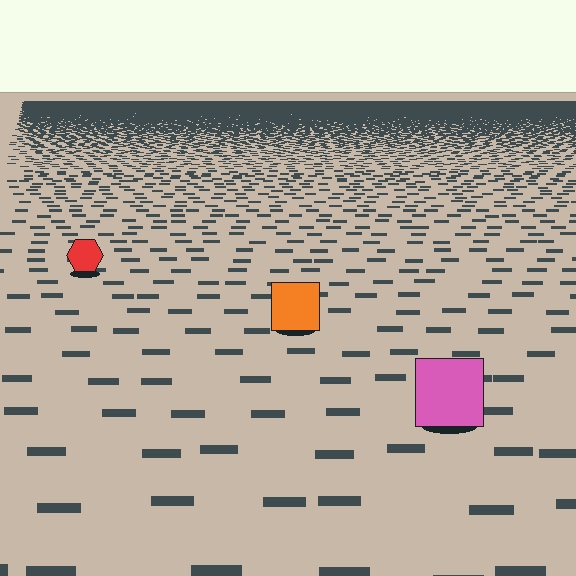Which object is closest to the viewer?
The pink square is closest. The texture marks near it are larger and more spread out.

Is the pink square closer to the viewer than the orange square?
Yes. The pink square is closer — you can tell from the texture gradient: the ground texture is coarser near it.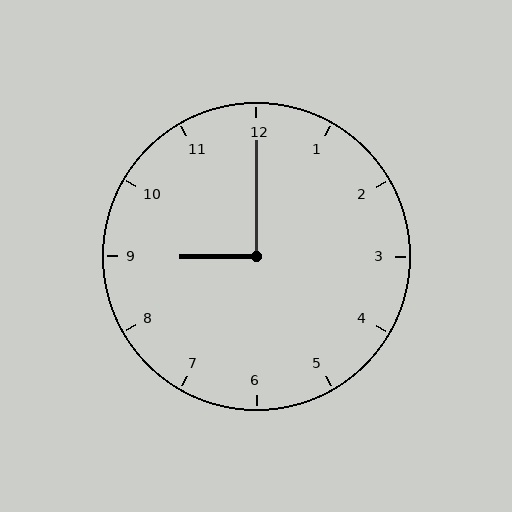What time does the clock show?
9:00.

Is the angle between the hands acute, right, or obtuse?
It is right.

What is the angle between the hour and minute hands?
Approximately 90 degrees.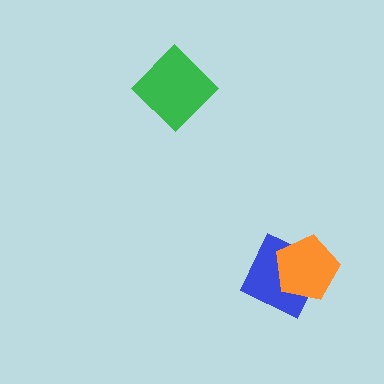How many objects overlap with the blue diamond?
1 object overlaps with the blue diamond.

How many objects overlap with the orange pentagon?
1 object overlaps with the orange pentagon.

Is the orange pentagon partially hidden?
No, no other shape covers it.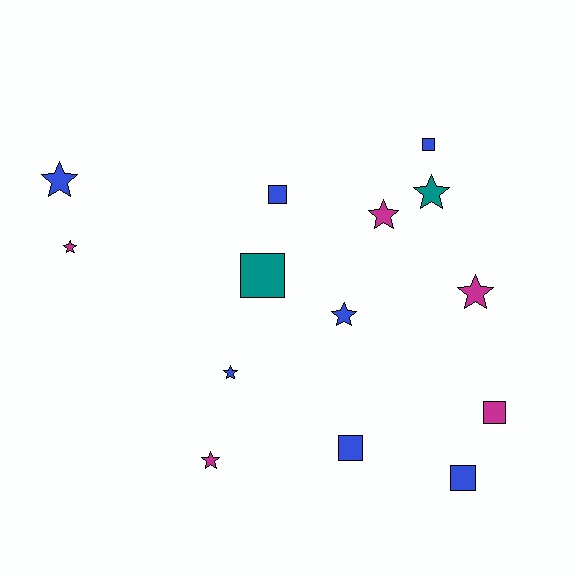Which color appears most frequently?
Blue, with 7 objects.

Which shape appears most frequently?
Star, with 8 objects.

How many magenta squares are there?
There is 1 magenta square.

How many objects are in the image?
There are 14 objects.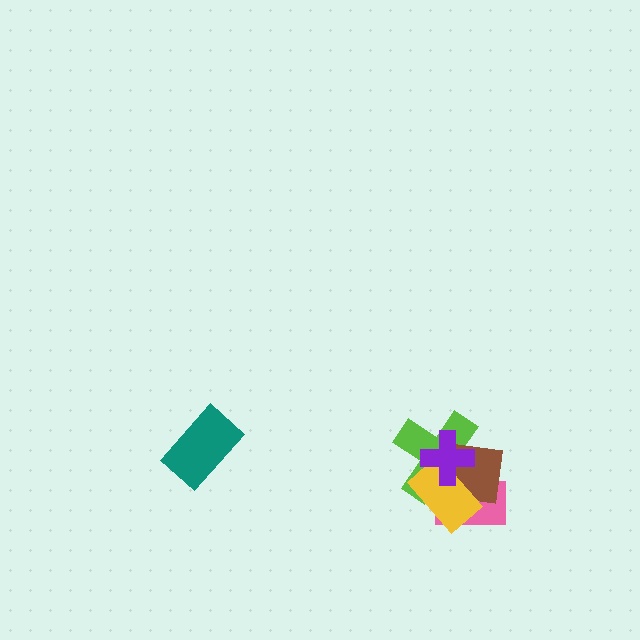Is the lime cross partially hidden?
Yes, it is partially covered by another shape.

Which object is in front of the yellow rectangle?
The purple cross is in front of the yellow rectangle.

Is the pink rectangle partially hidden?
Yes, it is partially covered by another shape.